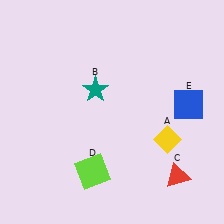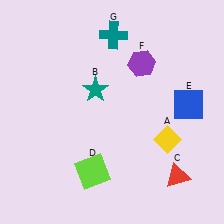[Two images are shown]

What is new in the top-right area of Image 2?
A teal cross (G) was added in the top-right area of Image 2.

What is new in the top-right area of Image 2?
A purple hexagon (F) was added in the top-right area of Image 2.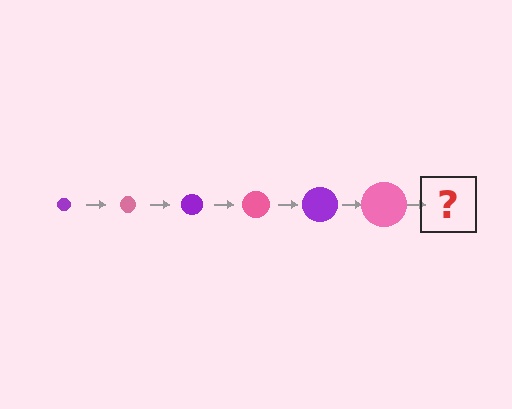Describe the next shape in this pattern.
It should be a purple circle, larger than the previous one.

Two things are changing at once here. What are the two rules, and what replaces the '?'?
The two rules are that the circle grows larger each step and the color cycles through purple and pink. The '?' should be a purple circle, larger than the previous one.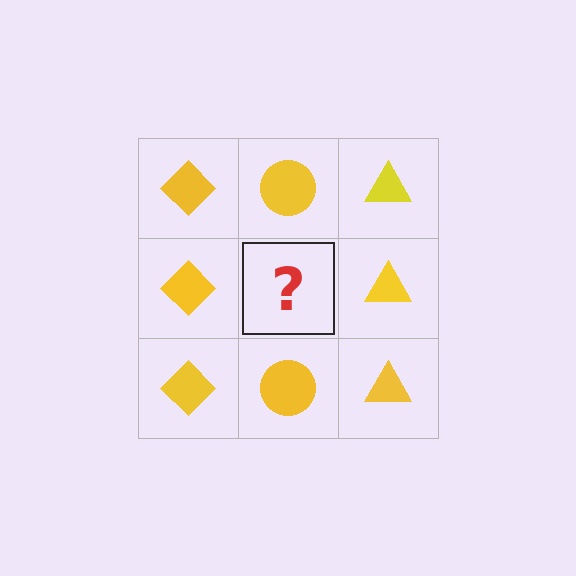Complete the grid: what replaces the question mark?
The question mark should be replaced with a yellow circle.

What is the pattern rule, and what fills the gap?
The rule is that each column has a consistent shape. The gap should be filled with a yellow circle.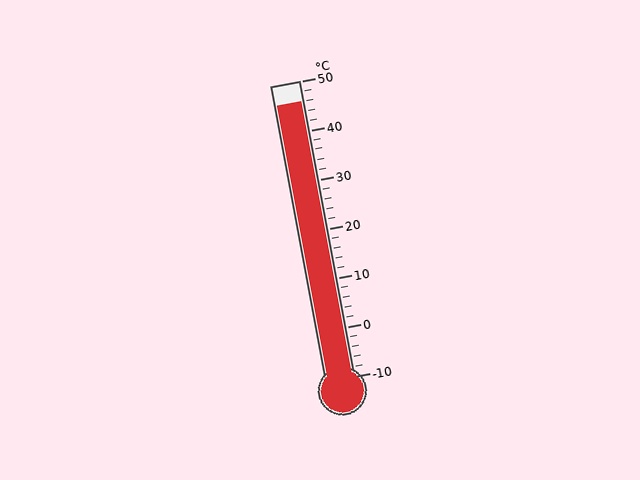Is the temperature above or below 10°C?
The temperature is above 10°C.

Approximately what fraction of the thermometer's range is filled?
The thermometer is filled to approximately 95% of its range.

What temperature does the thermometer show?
The thermometer shows approximately 46°C.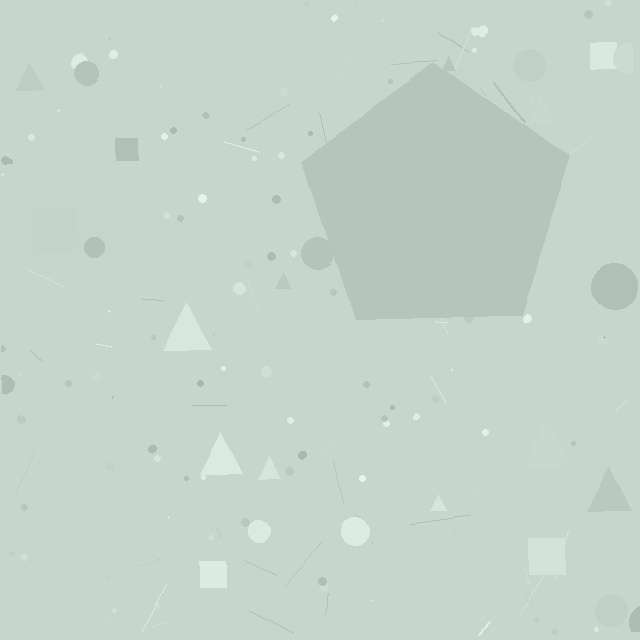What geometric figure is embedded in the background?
A pentagon is embedded in the background.